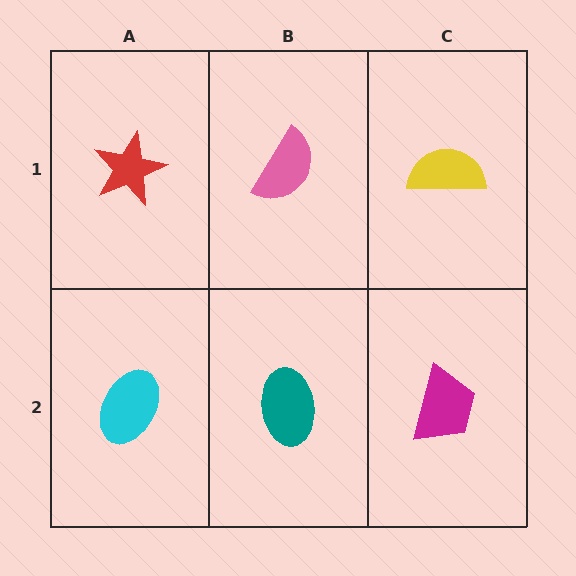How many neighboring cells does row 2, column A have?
2.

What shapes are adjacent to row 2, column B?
A pink semicircle (row 1, column B), a cyan ellipse (row 2, column A), a magenta trapezoid (row 2, column C).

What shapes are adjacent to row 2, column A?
A red star (row 1, column A), a teal ellipse (row 2, column B).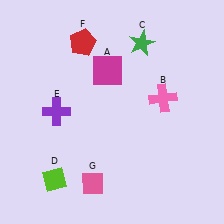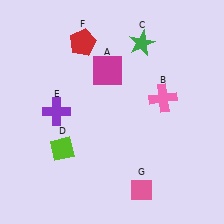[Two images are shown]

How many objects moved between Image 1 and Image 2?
2 objects moved between the two images.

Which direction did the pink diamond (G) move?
The pink diamond (G) moved right.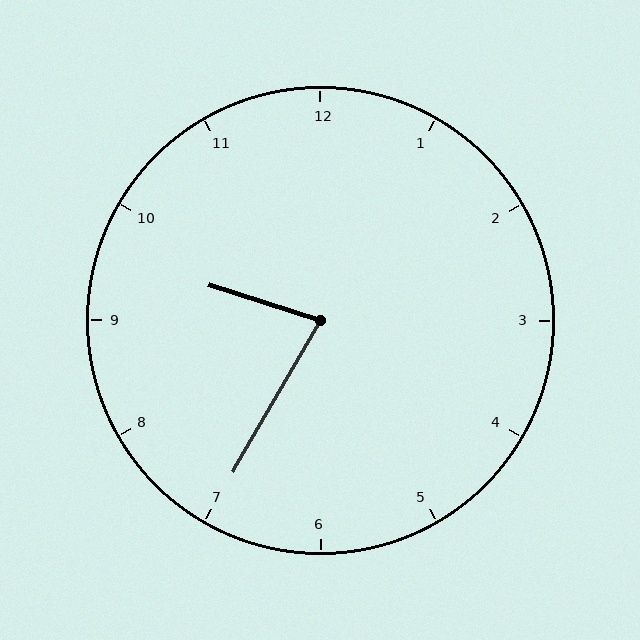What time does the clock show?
9:35.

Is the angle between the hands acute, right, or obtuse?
It is acute.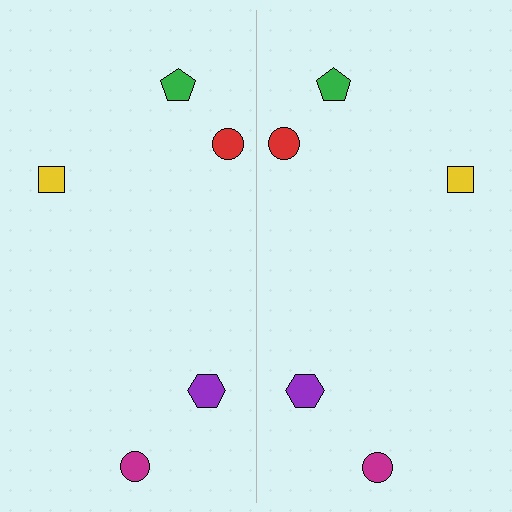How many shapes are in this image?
There are 10 shapes in this image.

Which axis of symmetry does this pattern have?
The pattern has a vertical axis of symmetry running through the center of the image.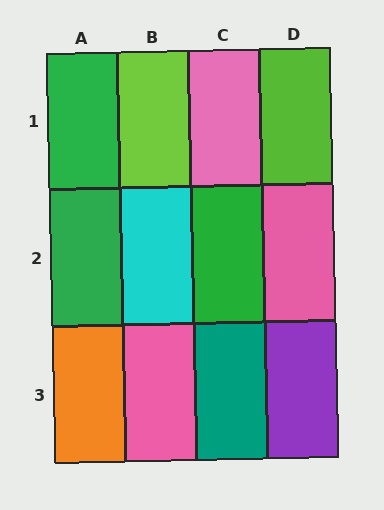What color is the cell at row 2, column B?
Cyan.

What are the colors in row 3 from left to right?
Orange, pink, teal, purple.